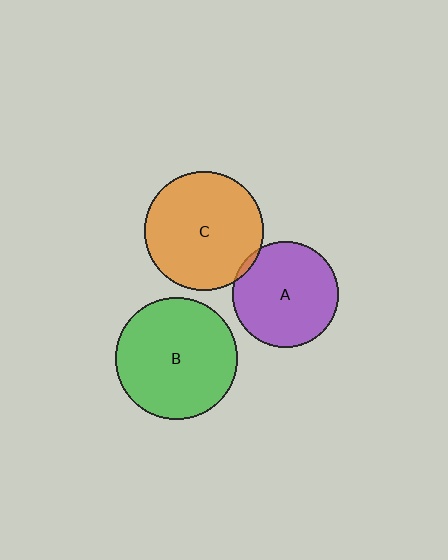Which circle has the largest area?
Circle B (green).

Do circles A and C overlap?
Yes.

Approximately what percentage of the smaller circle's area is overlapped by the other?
Approximately 5%.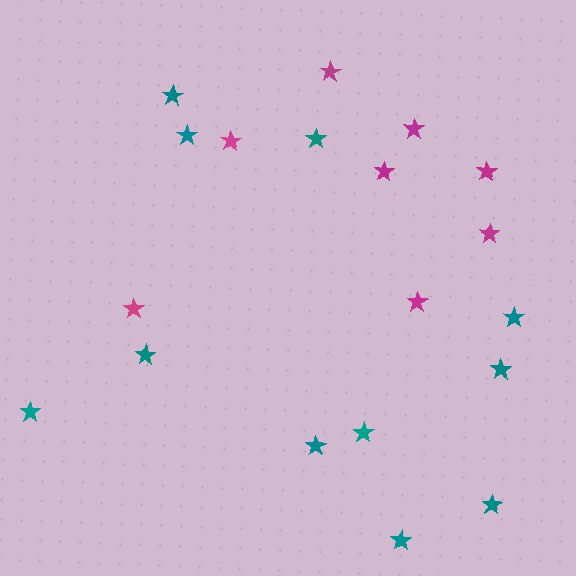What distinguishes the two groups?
There are 2 groups: one group of magenta stars (8) and one group of teal stars (11).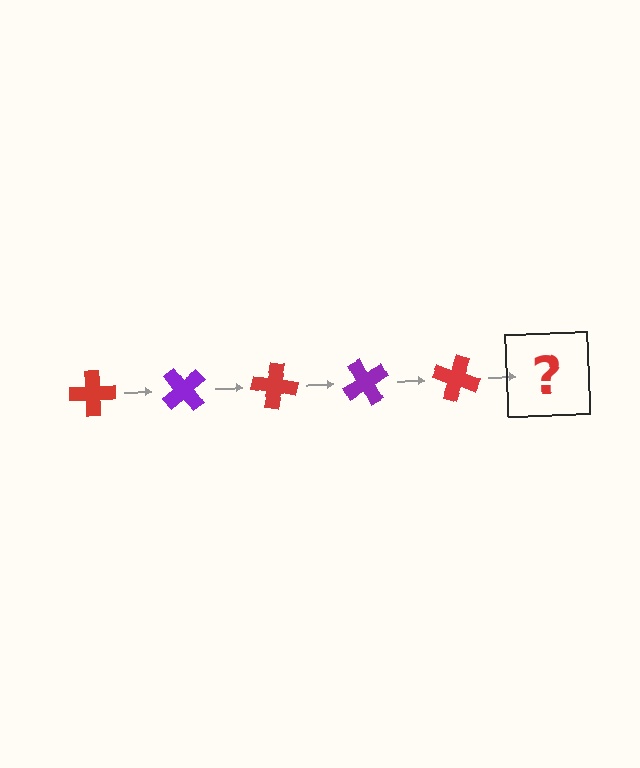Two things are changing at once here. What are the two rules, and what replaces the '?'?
The two rules are that it rotates 50 degrees each step and the color cycles through red and purple. The '?' should be a purple cross, rotated 250 degrees from the start.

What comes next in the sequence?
The next element should be a purple cross, rotated 250 degrees from the start.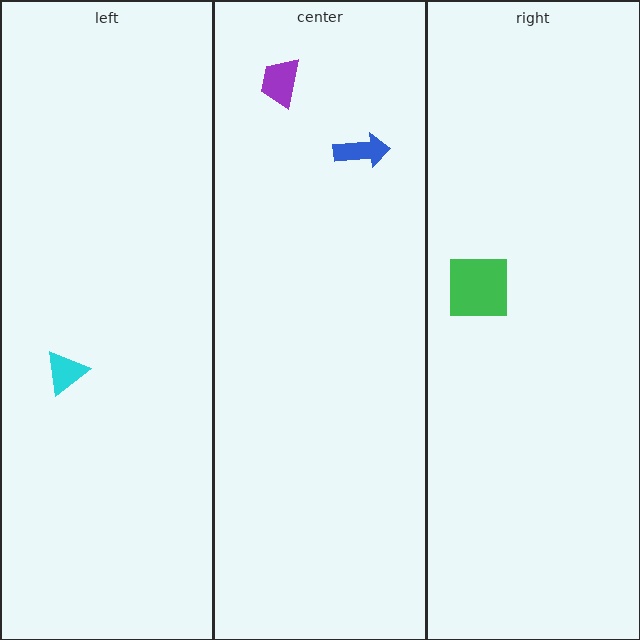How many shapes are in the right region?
1.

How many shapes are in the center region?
2.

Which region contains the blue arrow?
The center region.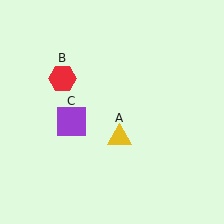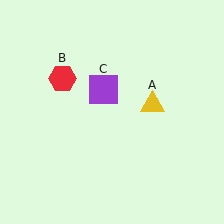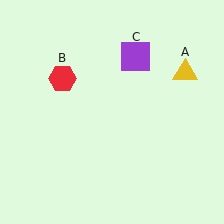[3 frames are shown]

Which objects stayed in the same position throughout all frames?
Red hexagon (object B) remained stationary.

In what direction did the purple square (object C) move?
The purple square (object C) moved up and to the right.